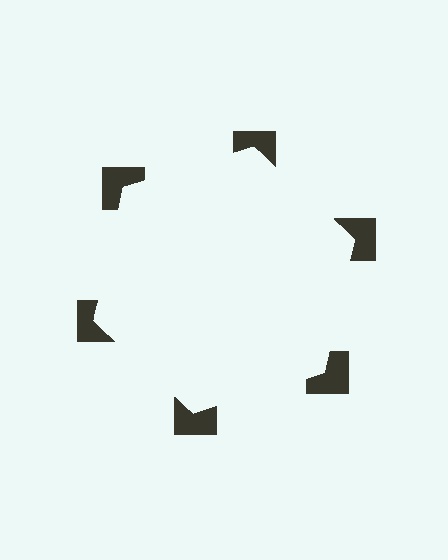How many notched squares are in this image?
There are 6 — one at each vertex of the illusory hexagon.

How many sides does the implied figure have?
6 sides.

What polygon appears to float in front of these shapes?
An illusory hexagon — its edges are inferred from the aligned wedge cuts in the notched squares, not physically drawn.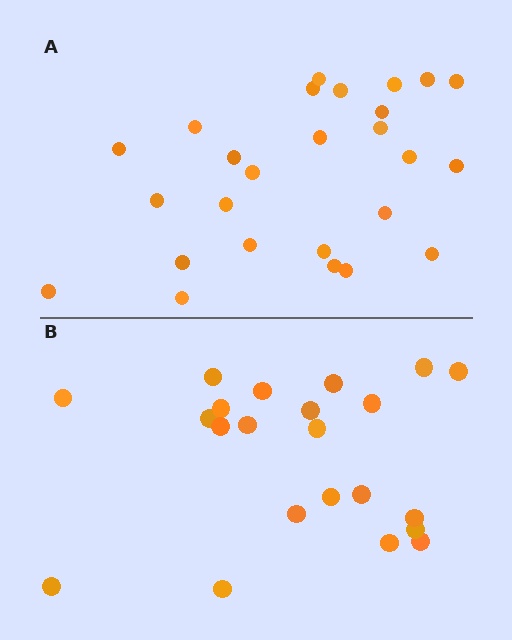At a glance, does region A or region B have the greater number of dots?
Region A (the top region) has more dots.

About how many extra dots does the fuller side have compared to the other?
Region A has about 4 more dots than region B.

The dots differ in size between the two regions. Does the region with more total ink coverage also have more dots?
No. Region B has more total ink coverage because its dots are larger, but region A actually contains more individual dots. Total area can be misleading — the number of items is what matters here.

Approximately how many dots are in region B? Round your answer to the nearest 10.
About 20 dots. (The exact count is 22, which rounds to 20.)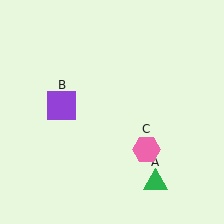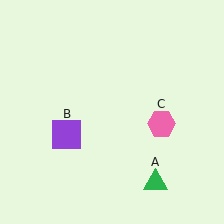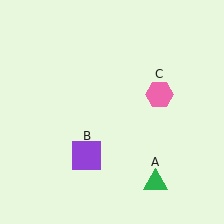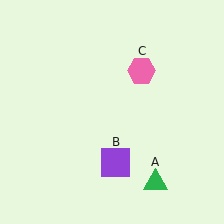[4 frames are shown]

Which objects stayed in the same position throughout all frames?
Green triangle (object A) remained stationary.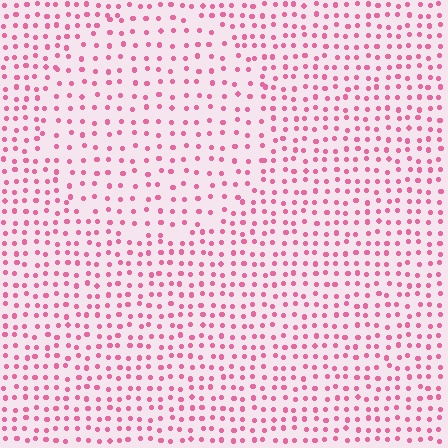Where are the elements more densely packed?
The elements are more densely packed outside the circle boundary.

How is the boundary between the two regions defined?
The boundary is defined by a change in element density (approximately 1.5x ratio). All elements are the same color, size, and shape.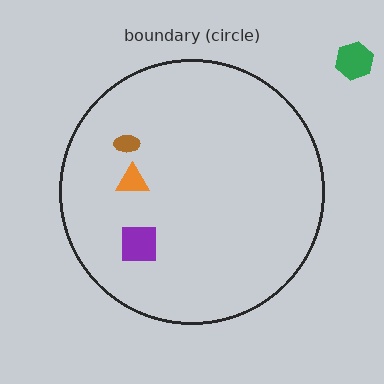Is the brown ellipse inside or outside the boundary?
Inside.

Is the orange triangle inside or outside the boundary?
Inside.